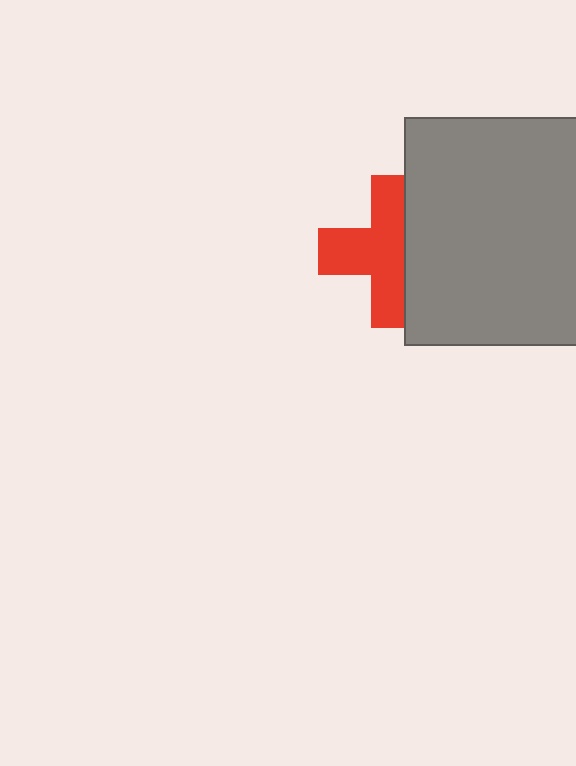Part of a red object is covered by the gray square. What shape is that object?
It is a cross.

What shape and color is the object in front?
The object in front is a gray square.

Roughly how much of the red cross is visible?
About half of it is visible (roughly 61%).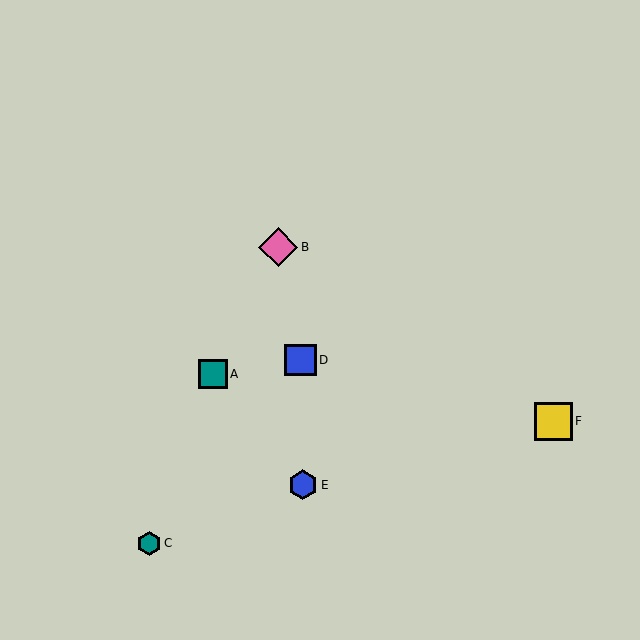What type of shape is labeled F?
Shape F is a yellow square.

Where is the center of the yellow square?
The center of the yellow square is at (553, 421).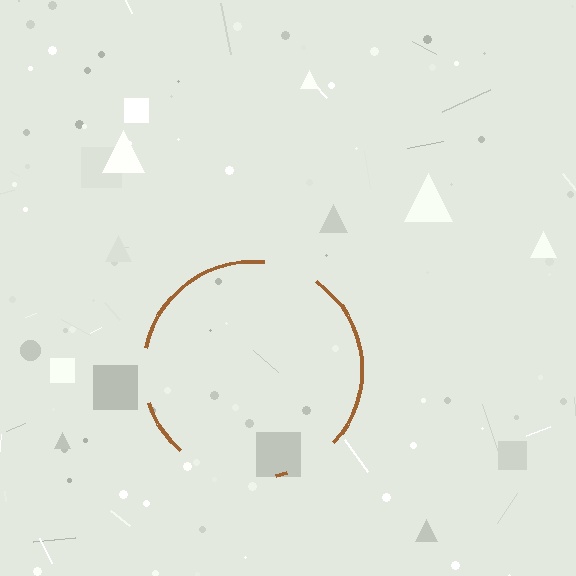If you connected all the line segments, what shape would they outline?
They would outline a circle.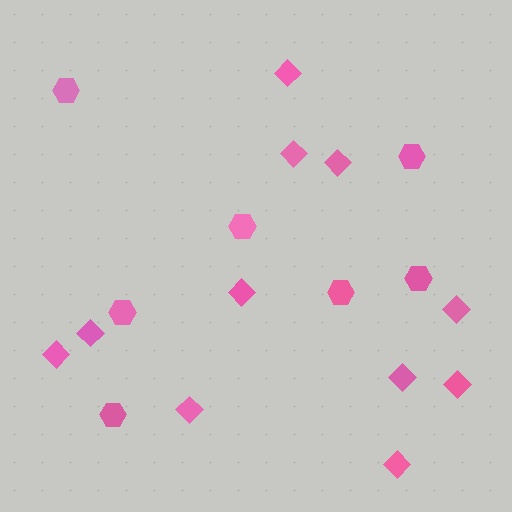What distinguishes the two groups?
There are 2 groups: one group of hexagons (7) and one group of diamonds (11).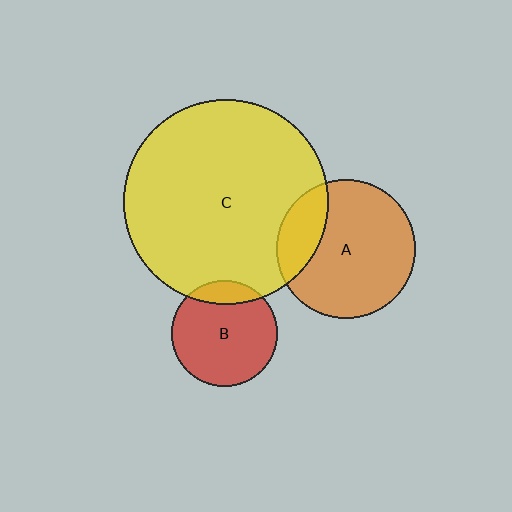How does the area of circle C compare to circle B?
Approximately 3.8 times.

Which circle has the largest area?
Circle C (yellow).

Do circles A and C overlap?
Yes.